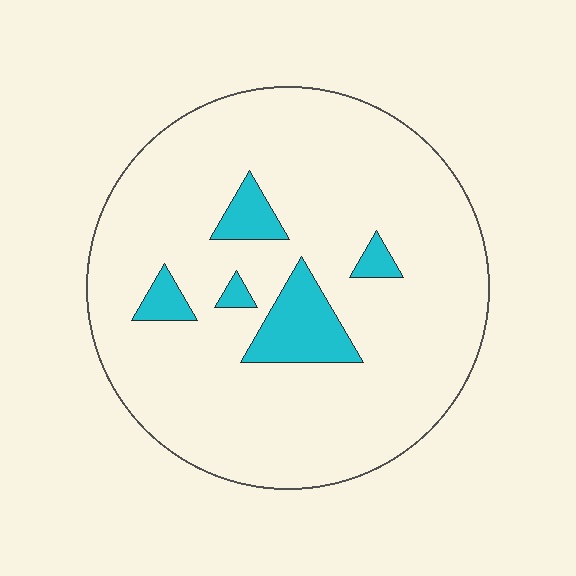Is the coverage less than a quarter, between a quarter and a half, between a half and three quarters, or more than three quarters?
Less than a quarter.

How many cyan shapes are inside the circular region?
5.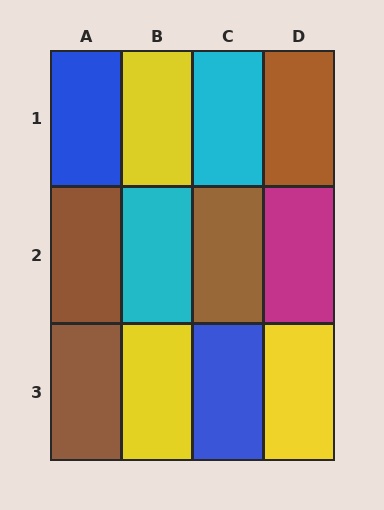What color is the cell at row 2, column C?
Brown.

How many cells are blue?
2 cells are blue.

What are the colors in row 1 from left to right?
Blue, yellow, cyan, brown.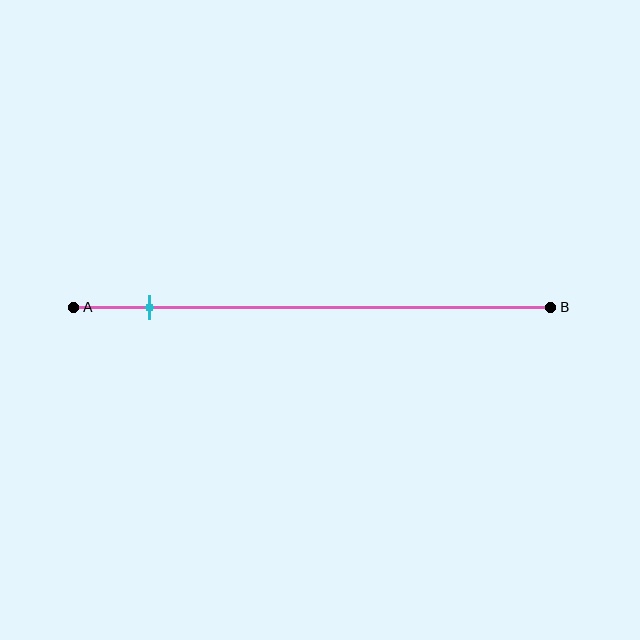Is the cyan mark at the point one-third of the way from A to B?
No, the mark is at about 15% from A, not at the 33% one-third point.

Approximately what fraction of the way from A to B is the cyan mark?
The cyan mark is approximately 15% of the way from A to B.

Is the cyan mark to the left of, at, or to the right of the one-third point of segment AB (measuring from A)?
The cyan mark is to the left of the one-third point of segment AB.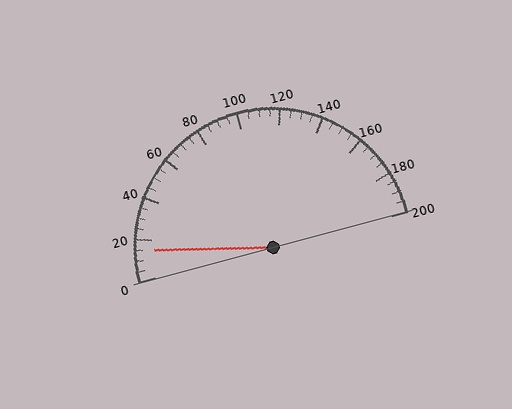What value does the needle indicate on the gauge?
The needle indicates approximately 15.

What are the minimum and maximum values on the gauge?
The gauge ranges from 0 to 200.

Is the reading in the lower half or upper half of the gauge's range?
The reading is in the lower half of the range (0 to 200).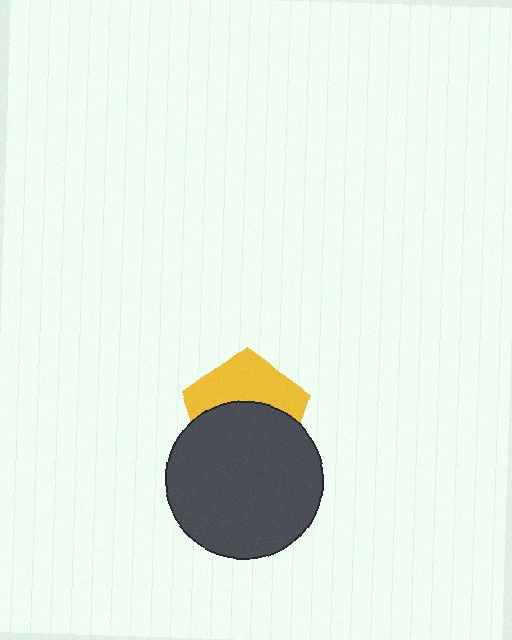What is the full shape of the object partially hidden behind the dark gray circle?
The partially hidden object is a yellow pentagon.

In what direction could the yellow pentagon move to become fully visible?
The yellow pentagon could move up. That would shift it out from behind the dark gray circle entirely.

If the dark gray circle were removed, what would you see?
You would see the complete yellow pentagon.